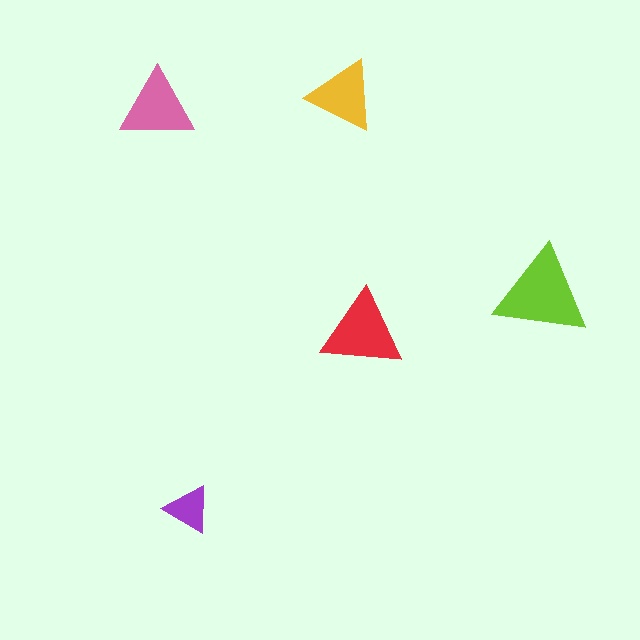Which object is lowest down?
The purple triangle is bottommost.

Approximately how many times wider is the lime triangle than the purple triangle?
About 2 times wider.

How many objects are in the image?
There are 5 objects in the image.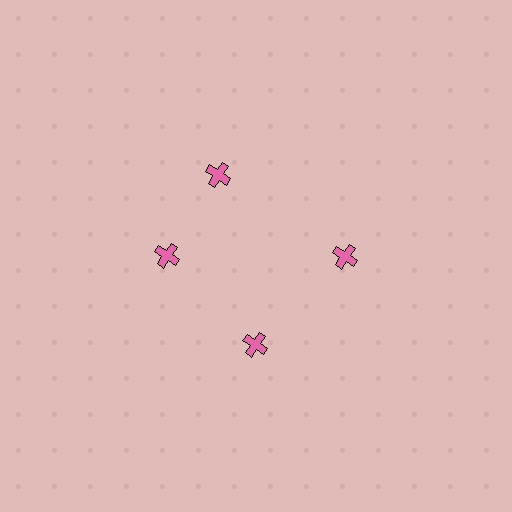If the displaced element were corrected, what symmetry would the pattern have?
It would have 4-fold rotational symmetry — the pattern would map onto itself every 90 degrees.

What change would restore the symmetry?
The symmetry would be restored by rotating it back into even spacing with its neighbors so that all 4 crosses sit at equal angles and equal distance from the center.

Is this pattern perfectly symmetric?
No. The 4 pink crosses are arranged in a ring, but one element near the 12 o'clock position is rotated out of alignment along the ring, breaking the 4-fold rotational symmetry.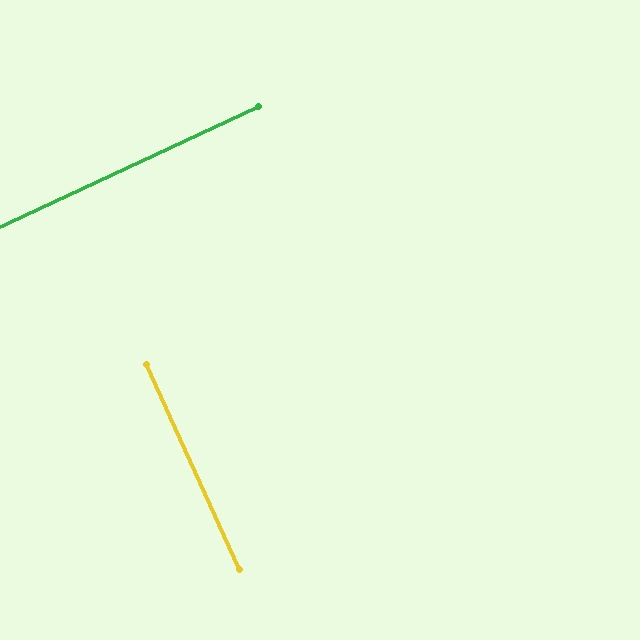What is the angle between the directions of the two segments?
Approximately 90 degrees.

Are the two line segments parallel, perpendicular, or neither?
Perpendicular — they meet at approximately 90°.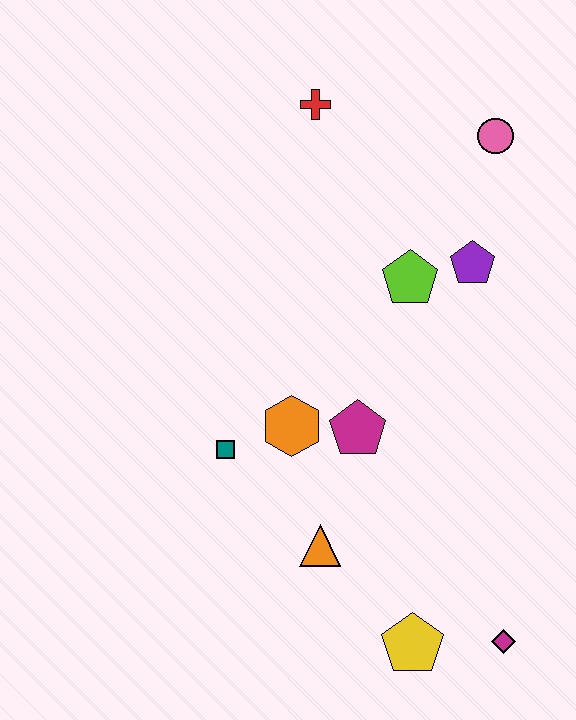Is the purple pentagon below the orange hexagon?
No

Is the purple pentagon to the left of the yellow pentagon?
No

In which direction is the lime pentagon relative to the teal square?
The lime pentagon is to the right of the teal square.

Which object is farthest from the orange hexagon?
The pink circle is farthest from the orange hexagon.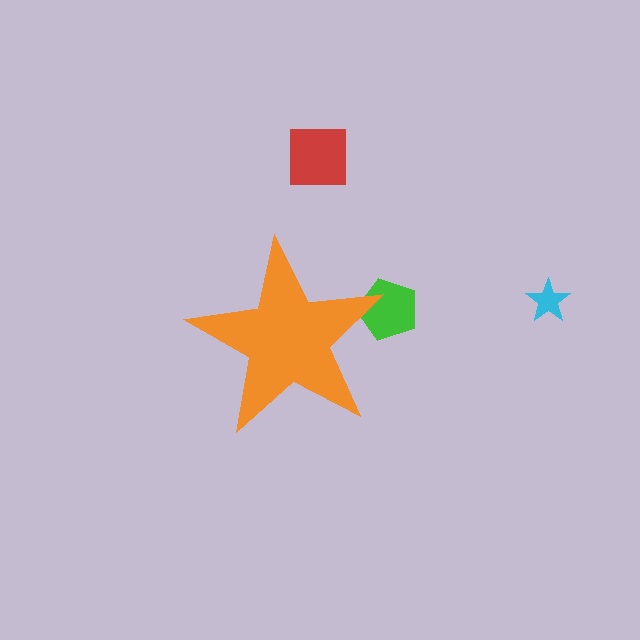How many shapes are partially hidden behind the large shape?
1 shape is partially hidden.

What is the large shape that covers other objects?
An orange star.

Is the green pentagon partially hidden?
Yes, the green pentagon is partially hidden behind the orange star.